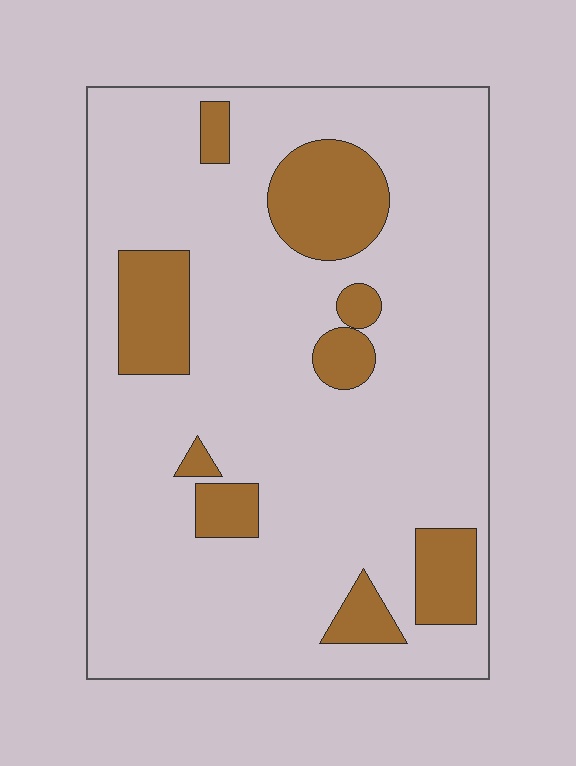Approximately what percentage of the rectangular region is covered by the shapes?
Approximately 15%.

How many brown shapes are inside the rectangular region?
9.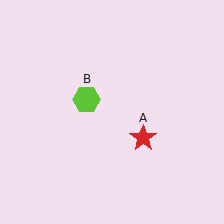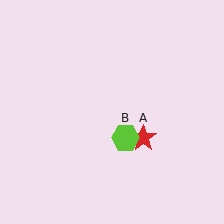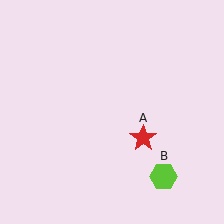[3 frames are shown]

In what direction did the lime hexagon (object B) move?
The lime hexagon (object B) moved down and to the right.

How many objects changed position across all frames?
1 object changed position: lime hexagon (object B).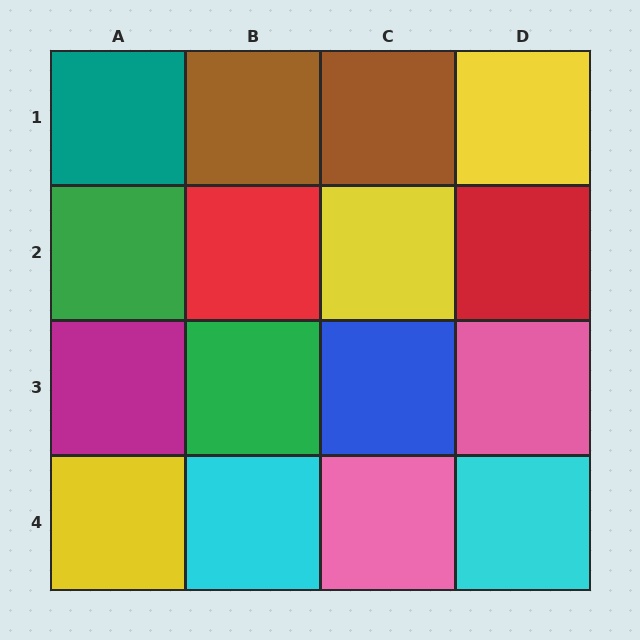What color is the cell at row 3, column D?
Pink.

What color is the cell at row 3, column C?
Blue.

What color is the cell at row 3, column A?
Magenta.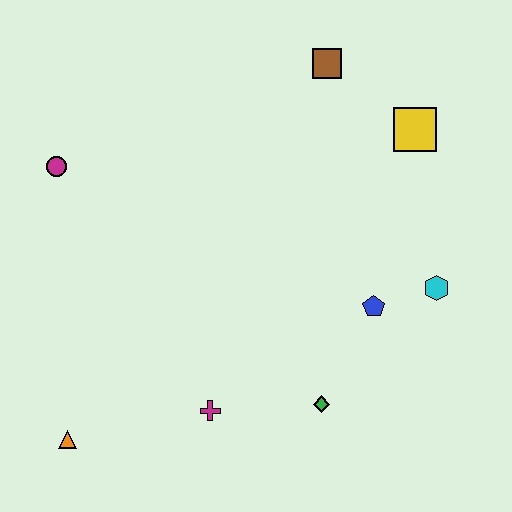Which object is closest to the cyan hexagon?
The blue pentagon is closest to the cyan hexagon.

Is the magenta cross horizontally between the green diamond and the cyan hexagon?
No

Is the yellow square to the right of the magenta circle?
Yes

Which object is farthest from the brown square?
The orange triangle is farthest from the brown square.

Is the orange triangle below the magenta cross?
Yes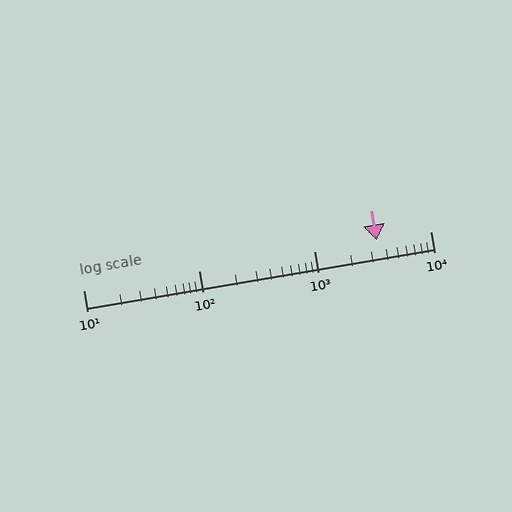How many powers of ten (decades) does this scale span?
The scale spans 3 decades, from 10 to 10000.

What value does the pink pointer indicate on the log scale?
The pointer indicates approximately 3400.